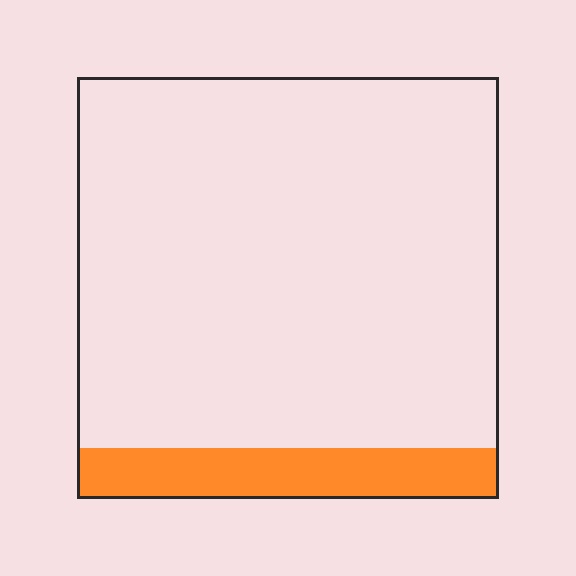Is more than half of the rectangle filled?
No.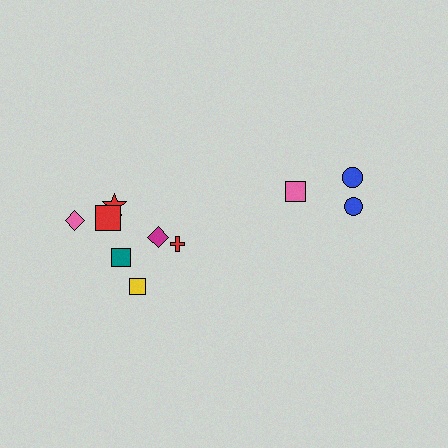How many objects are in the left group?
There are 7 objects.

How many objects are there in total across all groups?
There are 10 objects.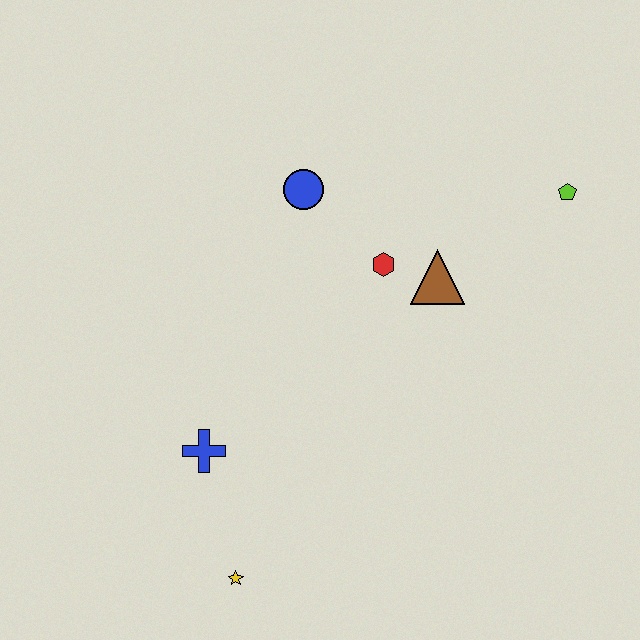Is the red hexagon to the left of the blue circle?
No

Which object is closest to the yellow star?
The blue cross is closest to the yellow star.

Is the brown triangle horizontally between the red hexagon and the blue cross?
No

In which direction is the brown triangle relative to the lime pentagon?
The brown triangle is to the left of the lime pentagon.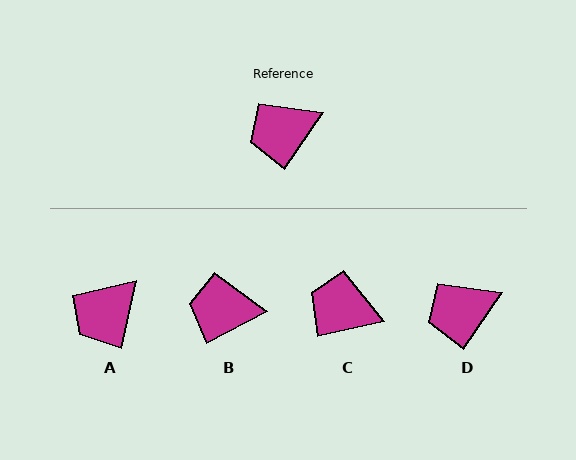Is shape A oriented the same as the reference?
No, it is off by about 22 degrees.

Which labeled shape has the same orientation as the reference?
D.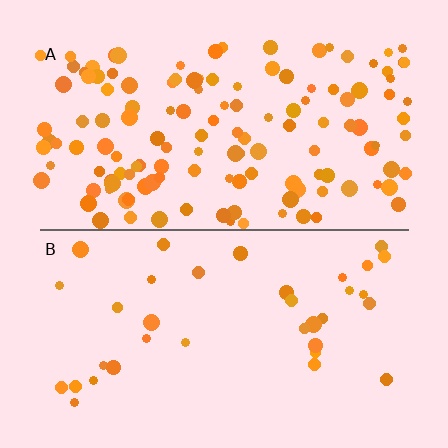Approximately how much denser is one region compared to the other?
Approximately 3.6× — region A over region B.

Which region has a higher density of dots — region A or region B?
A (the top).